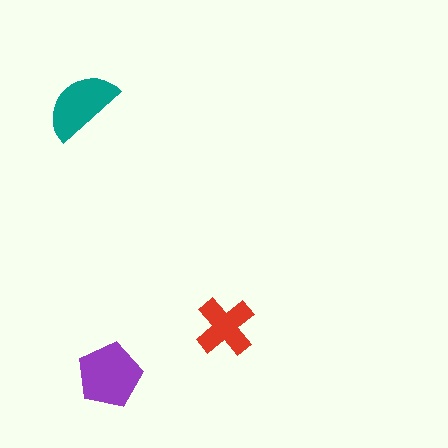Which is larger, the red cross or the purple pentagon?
The purple pentagon.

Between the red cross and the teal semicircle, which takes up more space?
The teal semicircle.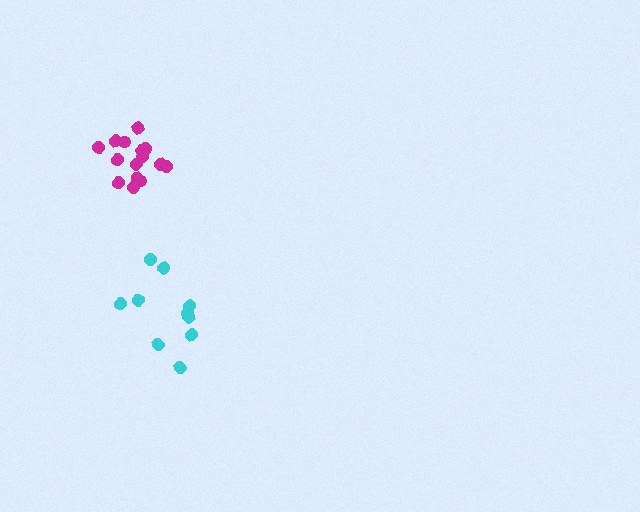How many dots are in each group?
Group 1: 10 dots, Group 2: 15 dots (25 total).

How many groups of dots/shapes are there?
There are 2 groups.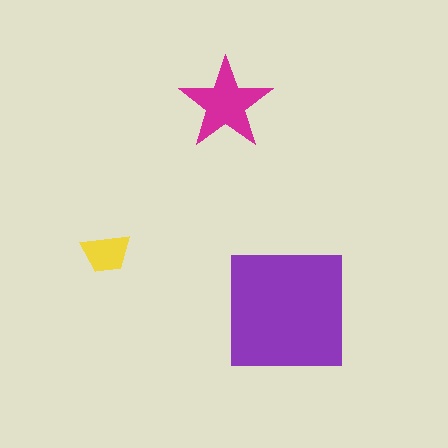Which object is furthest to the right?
The purple square is rightmost.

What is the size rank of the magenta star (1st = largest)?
2nd.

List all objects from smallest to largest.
The yellow trapezoid, the magenta star, the purple square.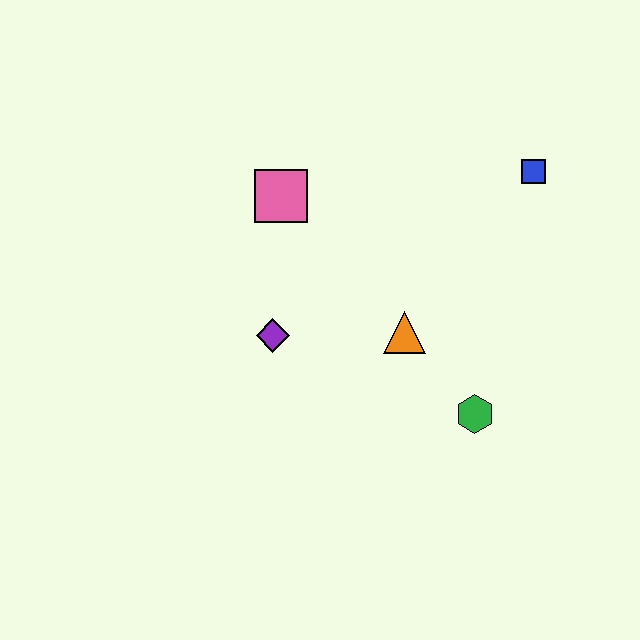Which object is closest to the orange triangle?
The green hexagon is closest to the orange triangle.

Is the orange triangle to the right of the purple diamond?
Yes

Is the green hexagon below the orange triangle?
Yes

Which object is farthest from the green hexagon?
The pink square is farthest from the green hexagon.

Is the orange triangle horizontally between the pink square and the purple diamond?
No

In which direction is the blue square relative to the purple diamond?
The blue square is to the right of the purple diamond.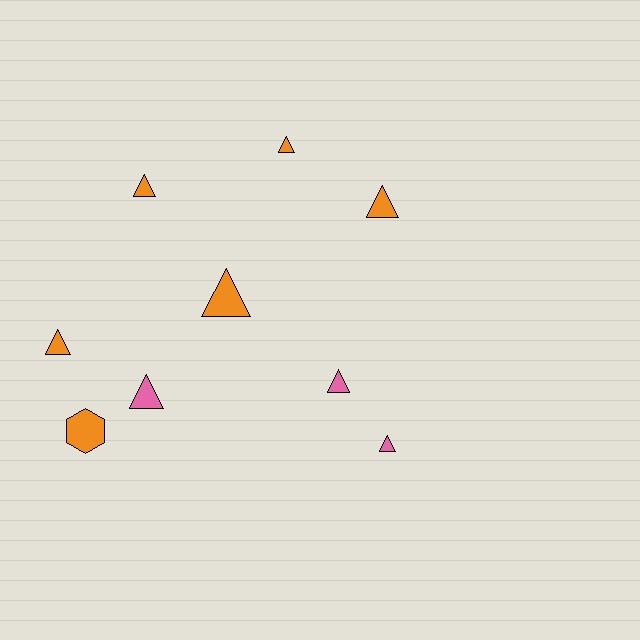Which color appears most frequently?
Orange, with 6 objects.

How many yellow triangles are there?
There are no yellow triangles.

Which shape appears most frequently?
Triangle, with 8 objects.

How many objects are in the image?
There are 9 objects.